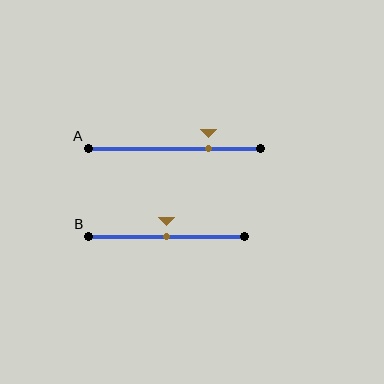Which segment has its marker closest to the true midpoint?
Segment B has its marker closest to the true midpoint.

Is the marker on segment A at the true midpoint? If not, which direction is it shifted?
No, the marker on segment A is shifted to the right by about 20% of the segment length.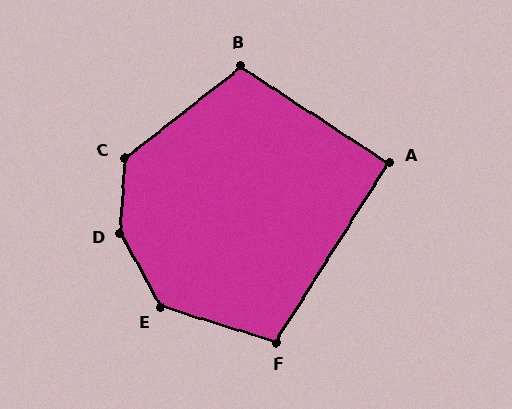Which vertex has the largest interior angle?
D, at approximately 147 degrees.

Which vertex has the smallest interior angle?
A, at approximately 91 degrees.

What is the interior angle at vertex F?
Approximately 105 degrees (obtuse).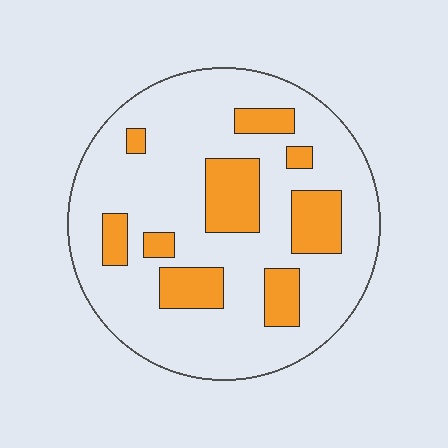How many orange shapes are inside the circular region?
9.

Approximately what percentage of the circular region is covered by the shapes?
Approximately 20%.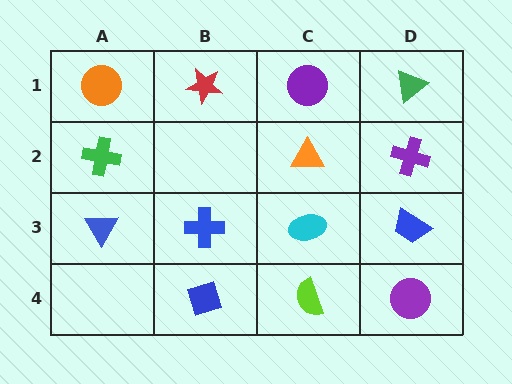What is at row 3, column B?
A blue cross.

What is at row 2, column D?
A purple cross.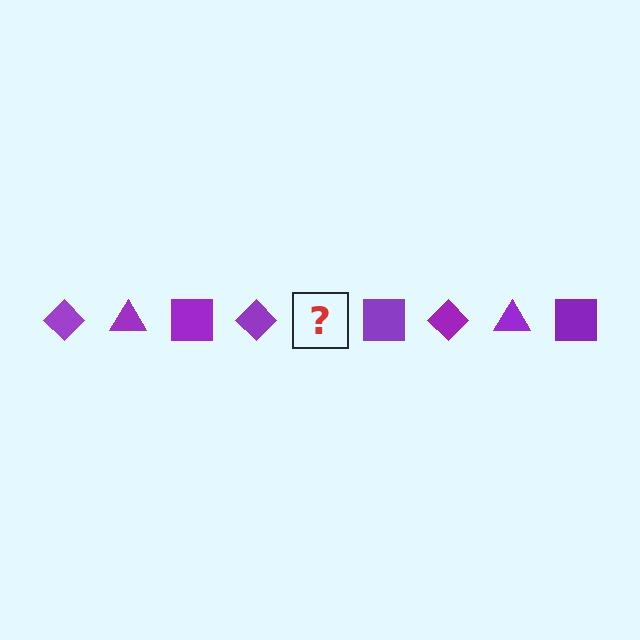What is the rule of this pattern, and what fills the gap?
The rule is that the pattern cycles through diamond, triangle, square shapes in purple. The gap should be filled with a purple triangle.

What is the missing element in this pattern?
The missing element is a purple triangle.